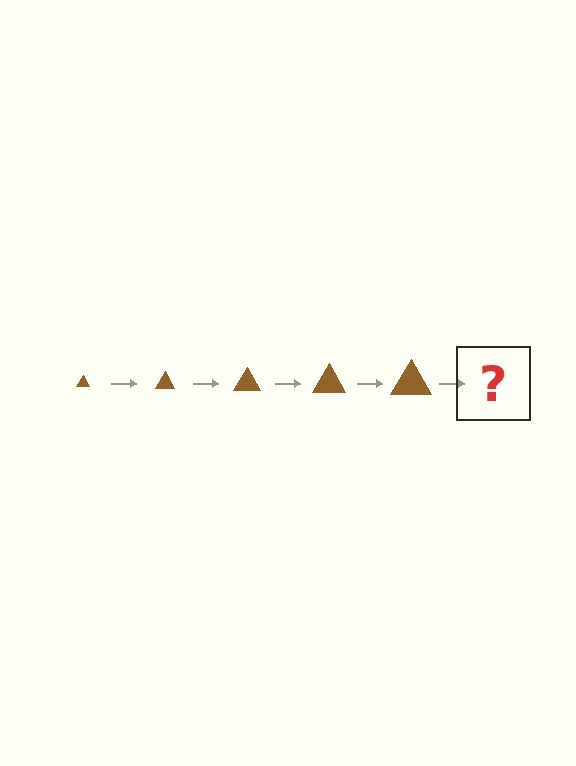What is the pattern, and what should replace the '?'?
The pattern is that the triangle gets progressively larger each step. The '?' should be a brown triangle, larger than the previous one.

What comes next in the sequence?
The next element should be a brown triangle, larger than the previous one.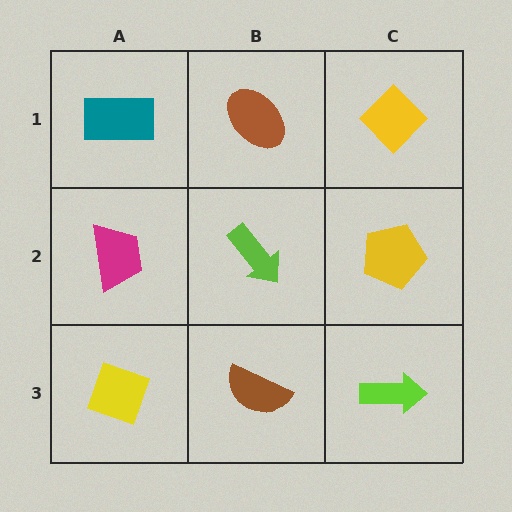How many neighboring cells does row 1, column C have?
2.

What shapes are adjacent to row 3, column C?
A yellow pentagon (row 2, column C), a brown semicircle (row 3, column B).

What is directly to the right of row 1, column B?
A yellow diamond.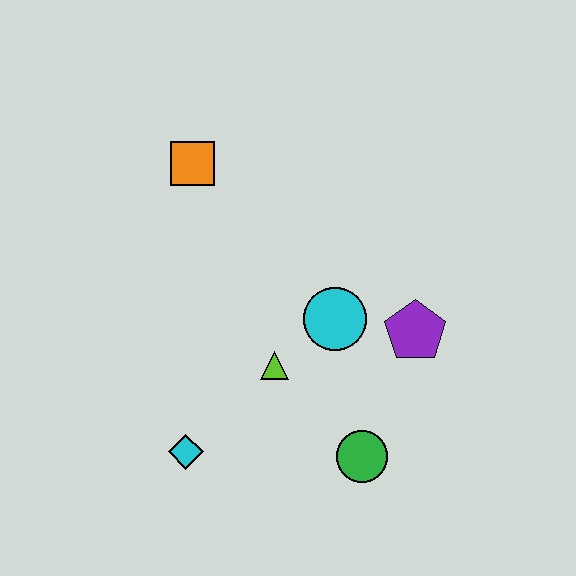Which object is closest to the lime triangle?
The cyan circle is closest to the lime triangle.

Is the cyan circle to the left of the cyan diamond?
No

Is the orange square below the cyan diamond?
No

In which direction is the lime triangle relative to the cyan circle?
The lime triangle is to the left of the cyan circle.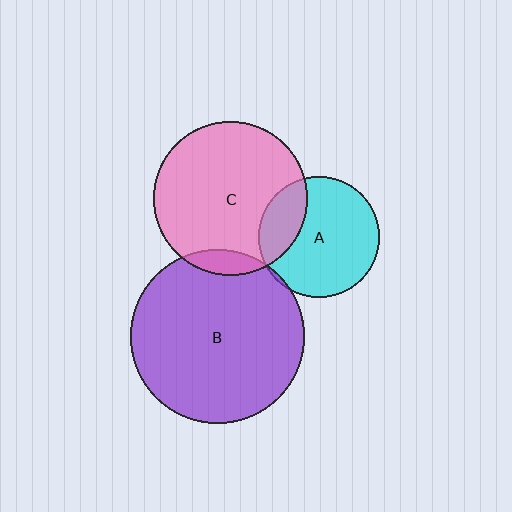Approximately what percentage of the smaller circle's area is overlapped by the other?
Approximately 10%.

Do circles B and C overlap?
Yes.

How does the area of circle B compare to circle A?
Approximately 2.1 times.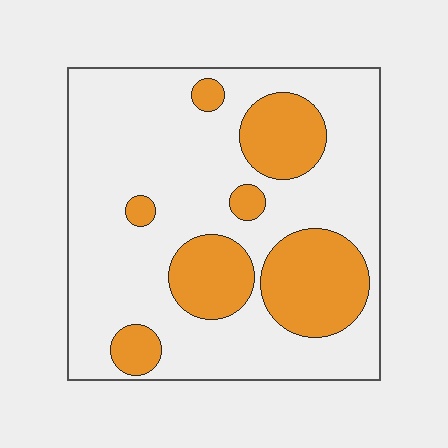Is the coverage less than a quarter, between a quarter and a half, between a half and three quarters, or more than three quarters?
Between a quarter and a half.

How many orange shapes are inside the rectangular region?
7.